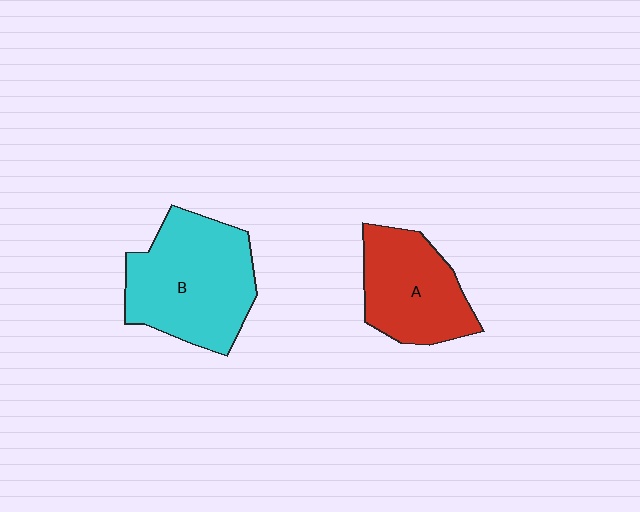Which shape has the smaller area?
Shape A (red).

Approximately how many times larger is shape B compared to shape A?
Approximately 1.4 times.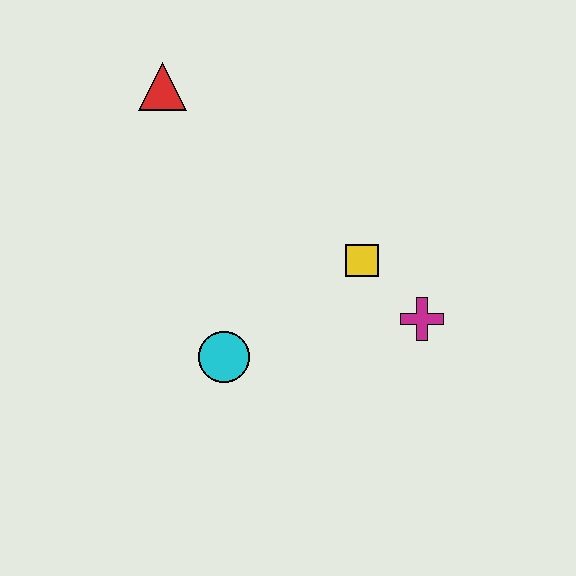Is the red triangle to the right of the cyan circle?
No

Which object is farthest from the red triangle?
The magenta cross is farthest from the red triangle.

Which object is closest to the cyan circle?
The yellow square is closest to the cyan circle.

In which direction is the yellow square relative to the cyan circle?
The yellow square is to the right of the cyan circle.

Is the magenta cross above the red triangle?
No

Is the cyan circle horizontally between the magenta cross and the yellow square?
No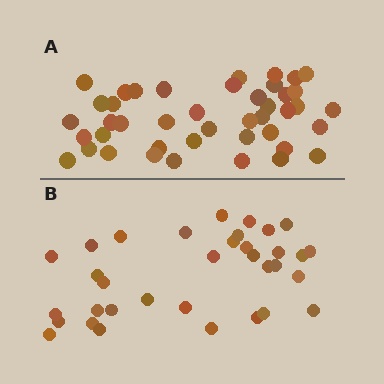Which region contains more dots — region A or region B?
Region A (the top region) has more dots.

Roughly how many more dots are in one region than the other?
Region A has roughly 8 or so more dots than region B.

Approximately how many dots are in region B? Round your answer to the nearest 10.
About 30 dots. (The exact count is 34, which rounds to 30.)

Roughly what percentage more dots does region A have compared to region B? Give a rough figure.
About 25% more.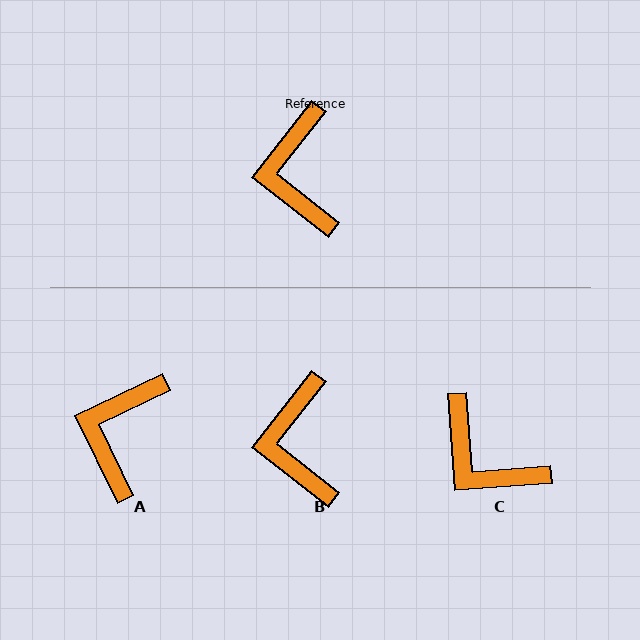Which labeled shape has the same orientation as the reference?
B.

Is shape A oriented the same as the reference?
No, it is off by about 26 degrees.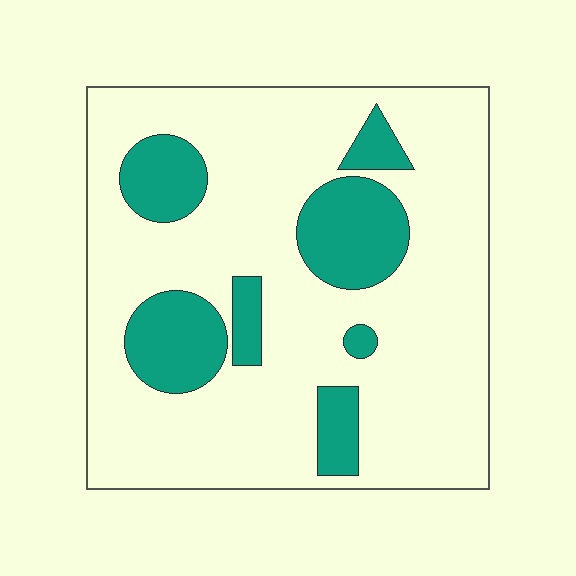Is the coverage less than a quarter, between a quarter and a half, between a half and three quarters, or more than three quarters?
Less than a quarter.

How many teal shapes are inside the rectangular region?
7.